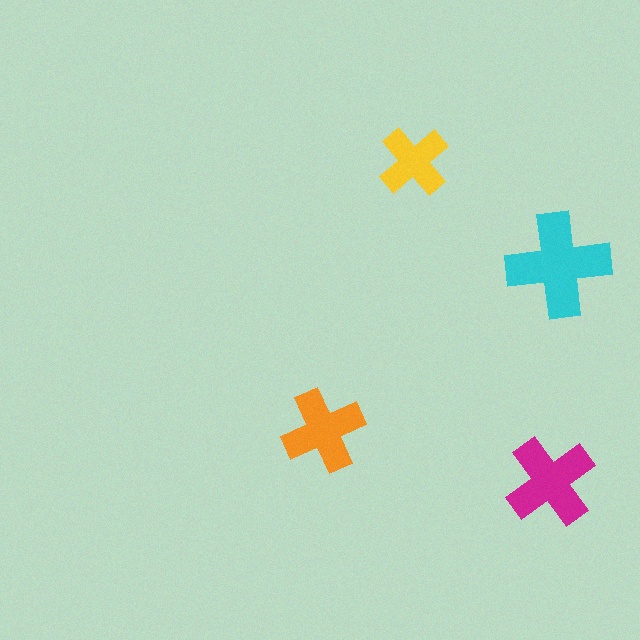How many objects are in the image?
There are 4 objects in the image.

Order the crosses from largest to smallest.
the cyan one, the magenta one, the orange one, the yellow one.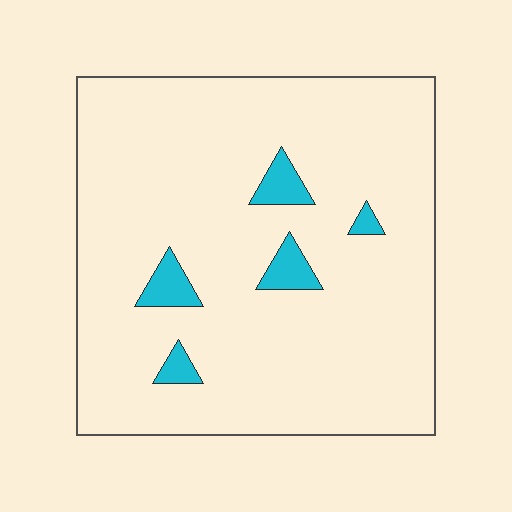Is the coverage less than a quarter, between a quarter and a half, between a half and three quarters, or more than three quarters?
Less than a quarter.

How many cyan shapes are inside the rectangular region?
5.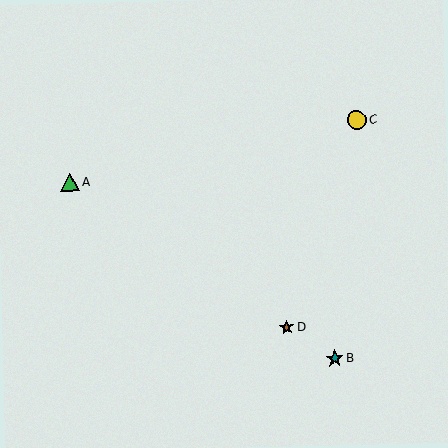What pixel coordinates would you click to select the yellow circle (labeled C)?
Click at (357, 120) to select the yellow circle C.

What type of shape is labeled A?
Shape A is a green triangle.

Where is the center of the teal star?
The center of the teal star is at (335, 359).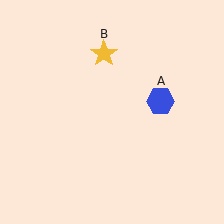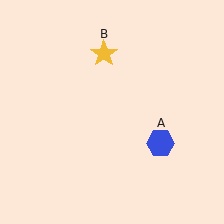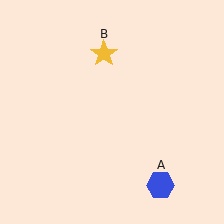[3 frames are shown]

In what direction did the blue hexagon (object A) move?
The blue hexagon (object A) moved down.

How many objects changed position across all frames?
1 object changed position: blue hexagon (object A).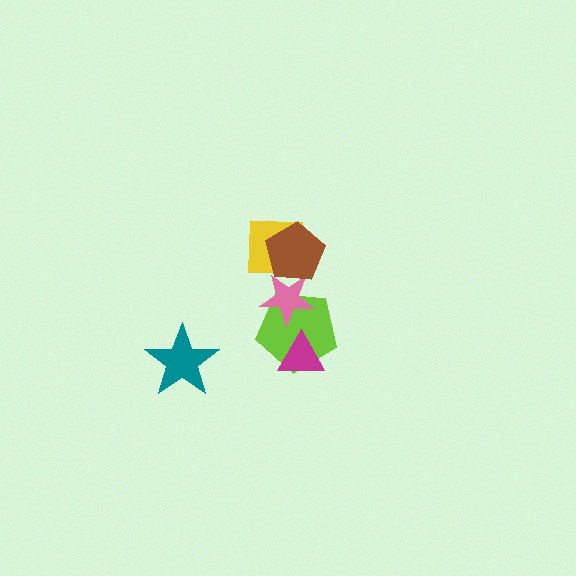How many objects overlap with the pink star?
3 objects overlap with the pink star.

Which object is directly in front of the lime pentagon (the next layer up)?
The magenta triangle is directly in front of the lime pentagon.